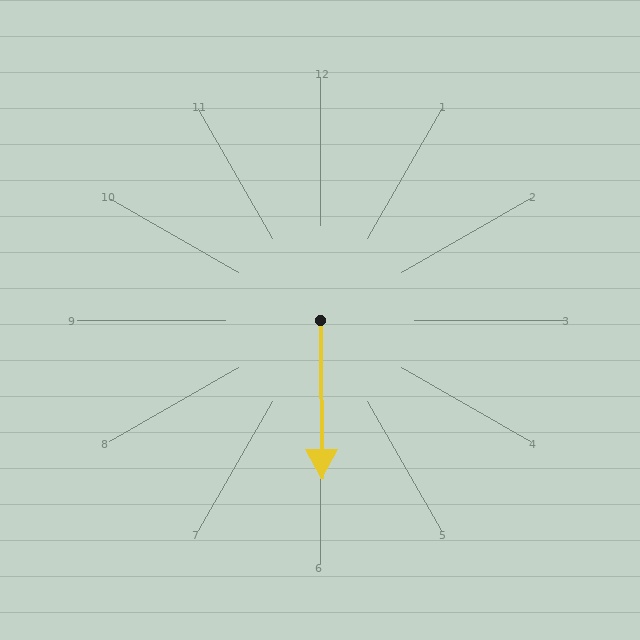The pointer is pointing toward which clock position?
Roughly 6 o'clock.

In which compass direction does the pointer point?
South.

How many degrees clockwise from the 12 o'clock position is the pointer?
Approximately 179 degrees.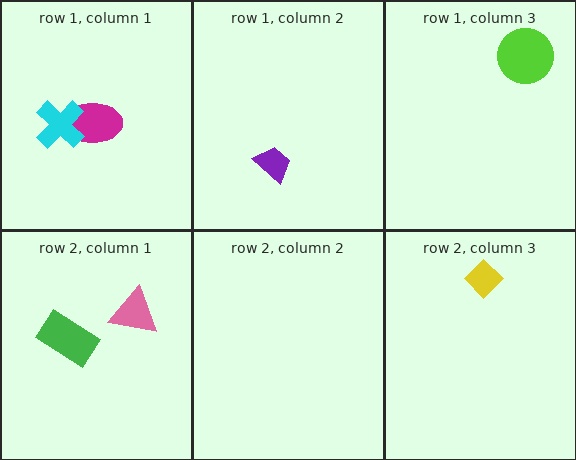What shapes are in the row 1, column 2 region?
The purple trapezoid.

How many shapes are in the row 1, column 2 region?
1.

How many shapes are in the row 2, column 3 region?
1.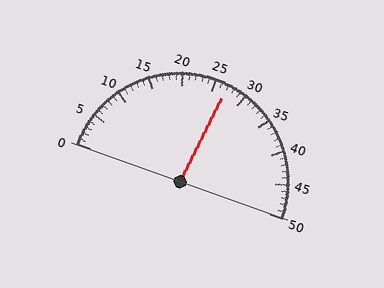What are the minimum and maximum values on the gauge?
The gauge ranges from 0 to 50.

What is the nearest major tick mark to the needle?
The nearest major tick mark is 25.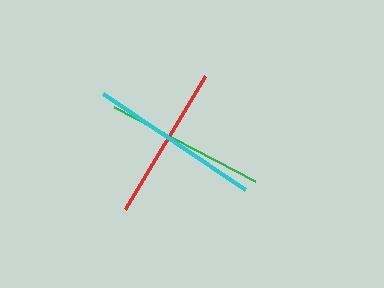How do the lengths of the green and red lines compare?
The green and red lines are approximately the same length.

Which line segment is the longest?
The cyan line is the longest at approximately 171 pixels.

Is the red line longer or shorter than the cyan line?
The cyan line is longer than the red line.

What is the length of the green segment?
The green segment is approximately 160 pixels long.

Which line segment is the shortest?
The red line is the shortest at approximately 156 pixels.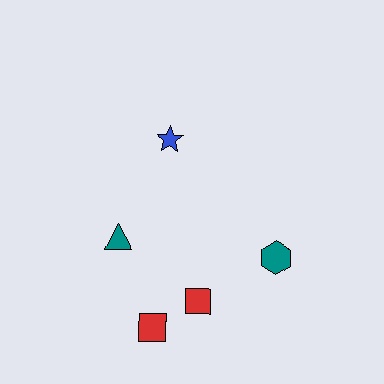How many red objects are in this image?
There are 2 red objects.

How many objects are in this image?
There are 5 objects.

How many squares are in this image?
There are 2 squares.